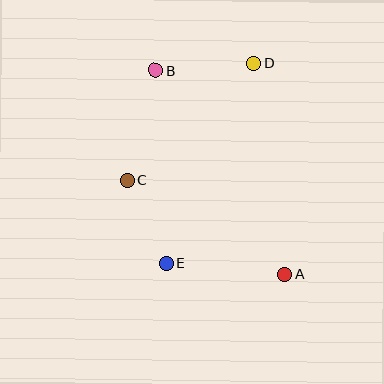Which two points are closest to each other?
Points C and E are closest to each other.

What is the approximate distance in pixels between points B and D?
The distance between B and D is approximately 98 pixels.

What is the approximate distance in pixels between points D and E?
The distance between D and E is approximately 218 pixels.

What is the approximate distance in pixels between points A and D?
The distance between A and D is approximately 214 pixels.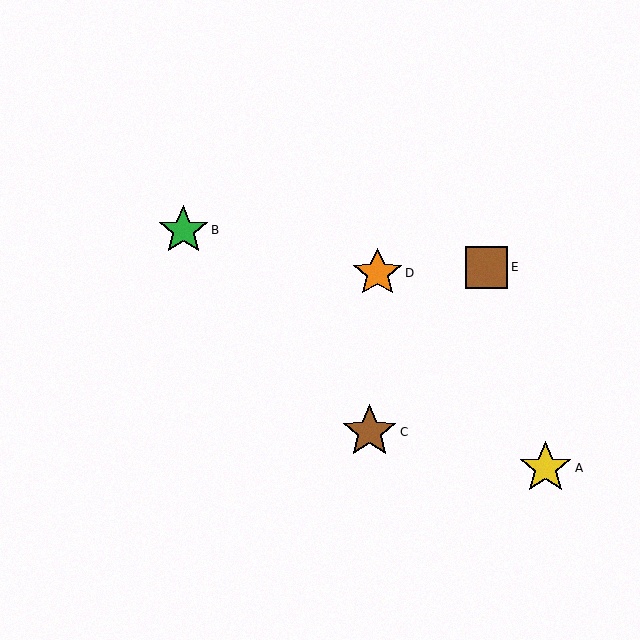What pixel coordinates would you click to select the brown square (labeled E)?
Click at (487, 267) to select the brown square E.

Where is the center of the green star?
The center of the green star is at (183, 230).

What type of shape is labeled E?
Shape E is a brown square.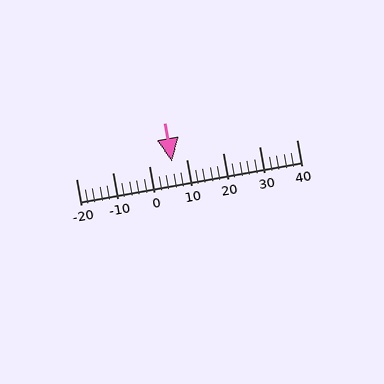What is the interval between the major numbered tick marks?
The major tick marks are spaced 10 units apart.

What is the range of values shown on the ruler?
The ruler shows values from -20 to 40.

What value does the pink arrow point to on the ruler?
The pink arrow points to approximately 6.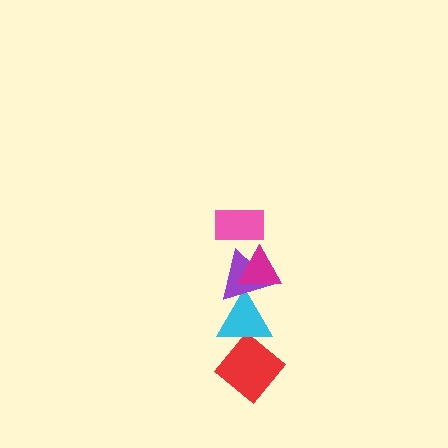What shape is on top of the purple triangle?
The magenta triangle is on top of the purple triangle.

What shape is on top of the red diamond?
The cyan triangle is on top of the red diamond.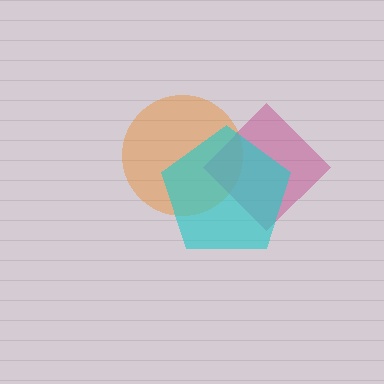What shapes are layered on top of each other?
The layered shapes are: an orange circle, a magenta diamond, a cyan pentagon.